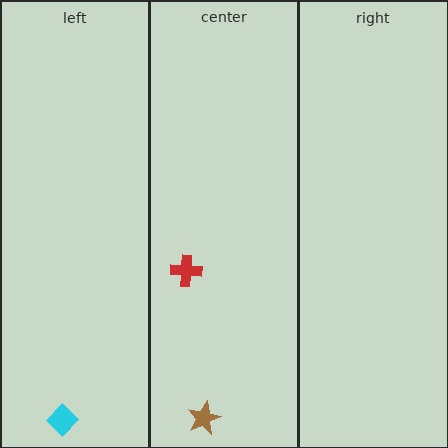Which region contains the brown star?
The center region.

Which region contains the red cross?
The center region.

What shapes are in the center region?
The brown star, the red cross.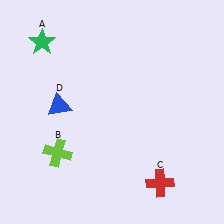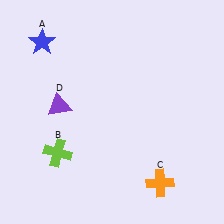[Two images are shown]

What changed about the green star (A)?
In Image 1, A is green. In Image 2, it changed to blue.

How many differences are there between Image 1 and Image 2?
There are 3 differences between the two images.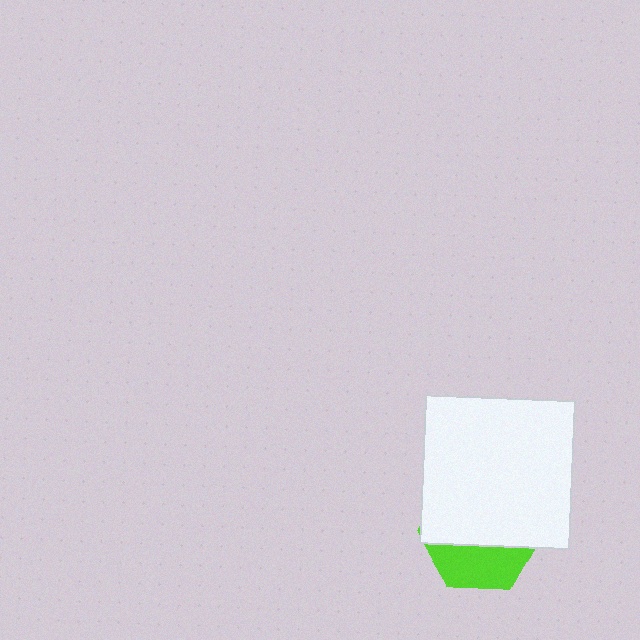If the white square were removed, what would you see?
You would see the complete lime hexagon.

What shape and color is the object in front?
The object in front is a white square.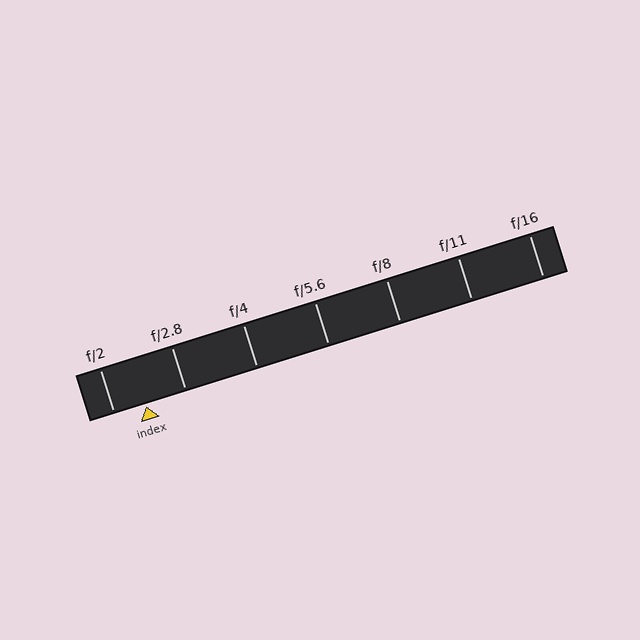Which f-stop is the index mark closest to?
The index mark is closest to f/2.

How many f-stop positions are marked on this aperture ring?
There are 7 f-stop positions marked.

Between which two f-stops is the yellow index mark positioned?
The index mark is between f/2 and f/2.8.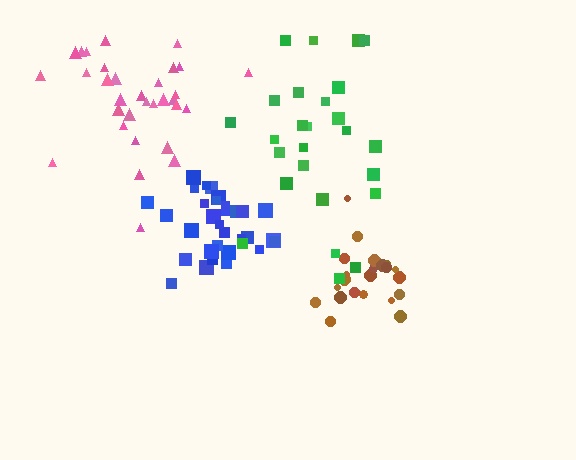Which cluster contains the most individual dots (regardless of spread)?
Pink (32).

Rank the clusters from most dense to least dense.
blue, brown, pink, green.